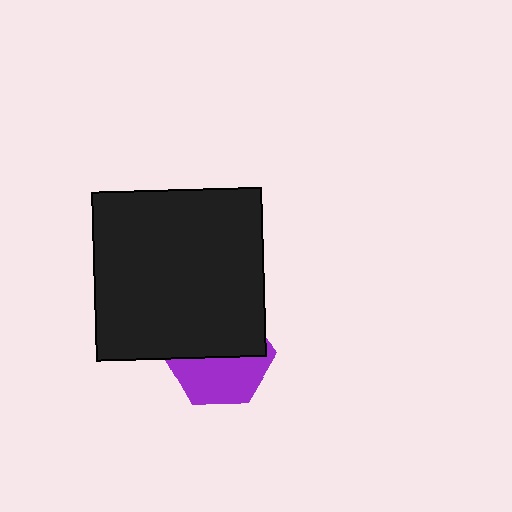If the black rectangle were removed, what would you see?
You would see the complete purple hexagon.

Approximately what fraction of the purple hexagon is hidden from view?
Roughly 53% of the purple hexagon is hidden behind the black rectangle.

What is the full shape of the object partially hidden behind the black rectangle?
The partially hidden object is a purple hexagon.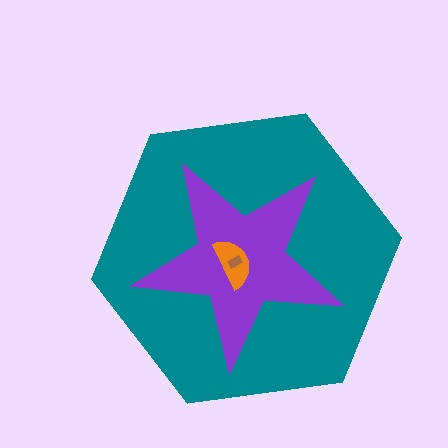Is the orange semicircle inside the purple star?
Yes.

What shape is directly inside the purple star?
The orange semicircle.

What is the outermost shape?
The teal hexagon.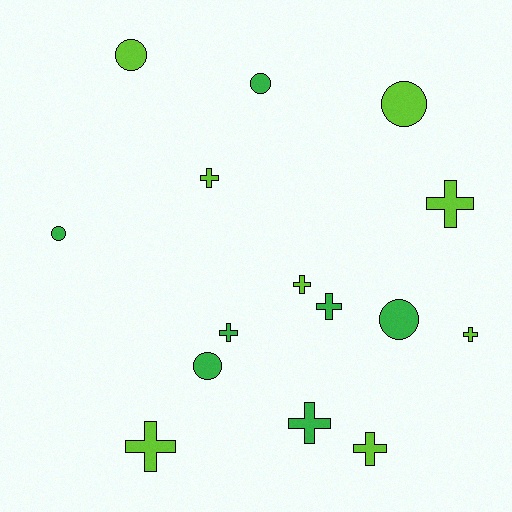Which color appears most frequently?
Lime, with 8 objects.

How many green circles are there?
There are 4 green circles.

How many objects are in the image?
There are 15 objects.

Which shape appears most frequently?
Cross, with 9 objects.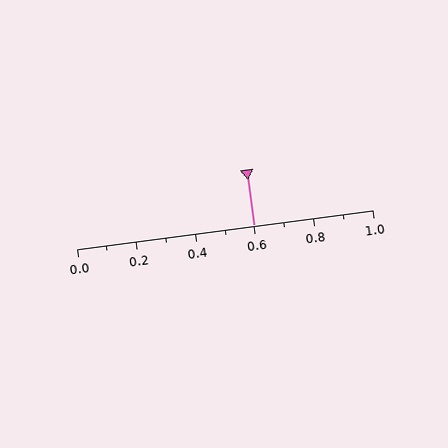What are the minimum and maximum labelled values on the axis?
The axis runs from 0.0 to 1.0.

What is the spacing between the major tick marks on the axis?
The major ticks are spaced 0.2 apart.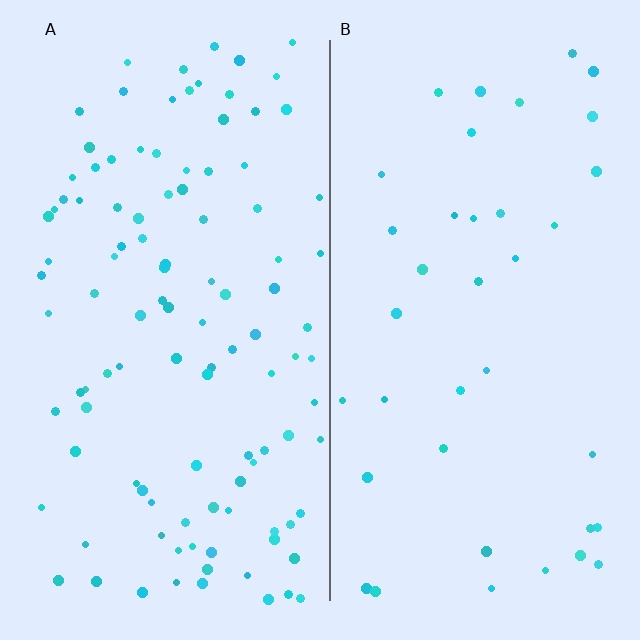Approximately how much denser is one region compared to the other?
Approximately 2.9× — region A over region B.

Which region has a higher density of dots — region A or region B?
A (the left).